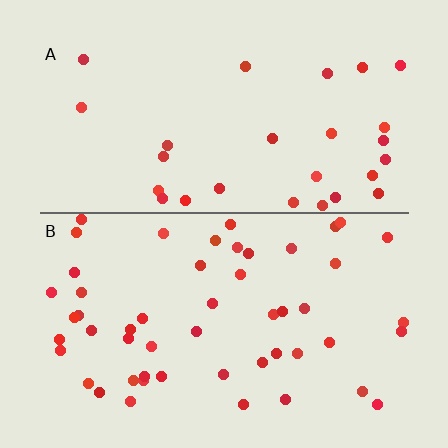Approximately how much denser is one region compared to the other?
Approximately 1.9× — region B over region A.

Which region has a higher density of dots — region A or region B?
B (the bottom).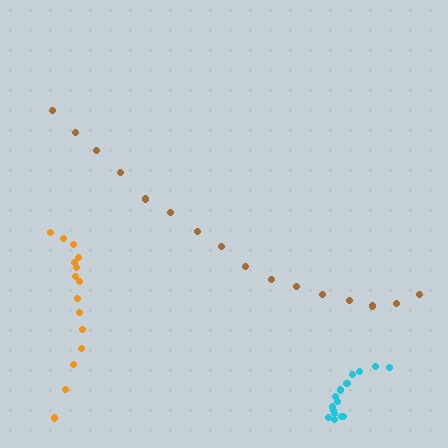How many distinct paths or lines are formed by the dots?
There are 3 distinct paths.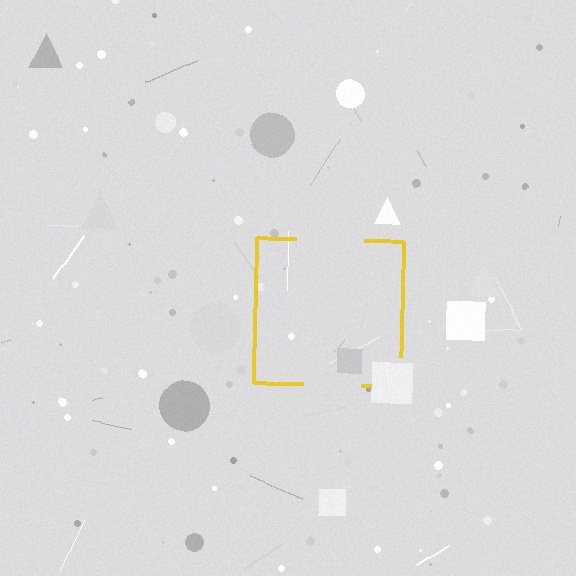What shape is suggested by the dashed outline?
The dashed outline suggests a square.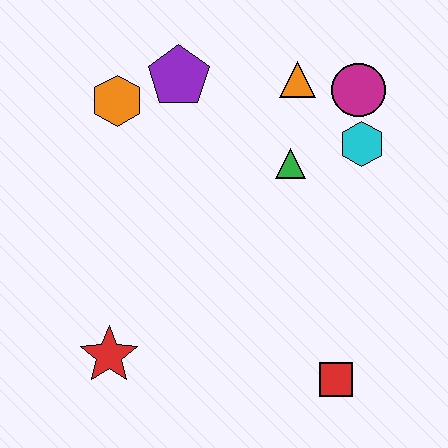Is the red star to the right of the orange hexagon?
No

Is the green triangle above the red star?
Yes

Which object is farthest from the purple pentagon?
The red square is farthest from the purple pentagon.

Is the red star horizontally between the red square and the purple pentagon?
No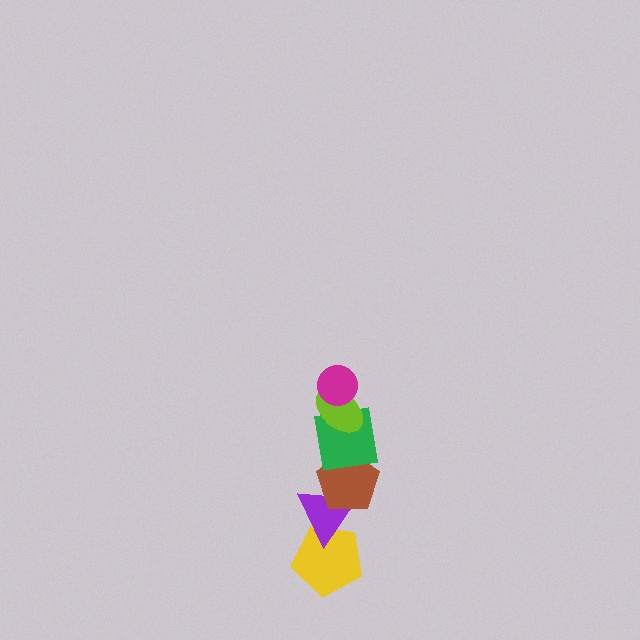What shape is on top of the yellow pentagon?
The purple triangle is on top of the yellow pentagon.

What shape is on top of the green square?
The lime ellipse is on top of the green square.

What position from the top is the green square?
The green square is 3rd from the top.